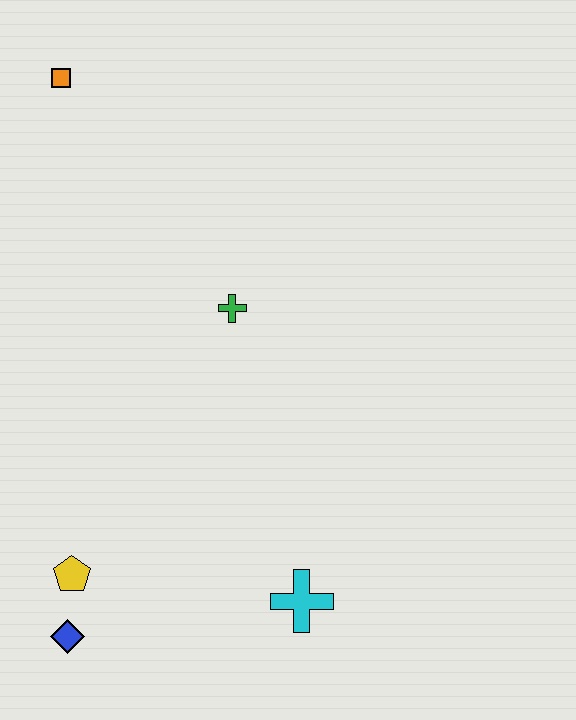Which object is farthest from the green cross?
The blue diamond is farthest from the green cross.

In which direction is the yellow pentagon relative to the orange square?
The yellow pentagon is below the orange square.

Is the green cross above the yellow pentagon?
Yes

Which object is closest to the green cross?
The orange square is closest to the green cross.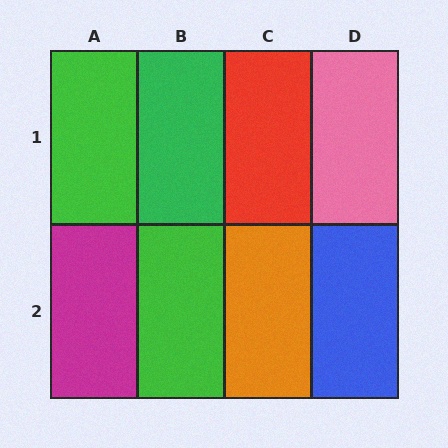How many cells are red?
1 cell is red.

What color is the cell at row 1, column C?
Red.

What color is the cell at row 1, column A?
Green.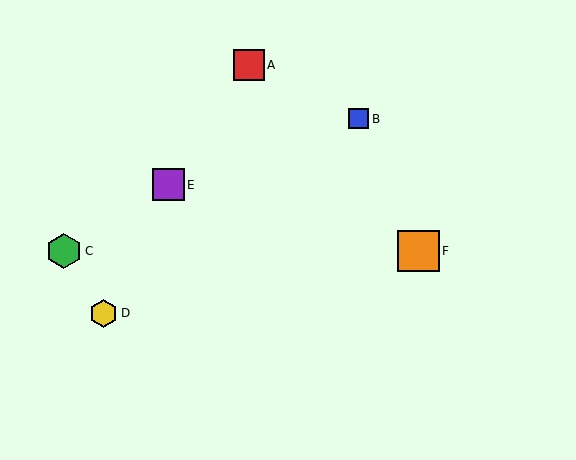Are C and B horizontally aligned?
No, C is at y≈251 and B is at y≈119.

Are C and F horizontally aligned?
Yes, both are at y≈251.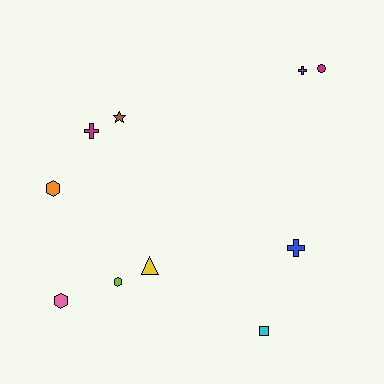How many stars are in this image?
There is 1 star.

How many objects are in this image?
There are 10 objects.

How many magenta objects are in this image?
There are 2 magenta objects.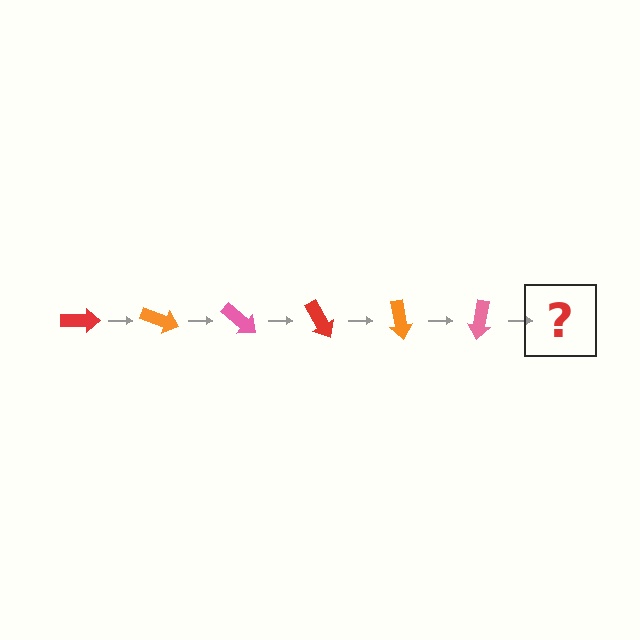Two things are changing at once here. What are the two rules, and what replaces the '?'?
The two rules are that it rotates 20 degrees each step and the color cycles through red, orange, and pink. The '?' should be a red arrow, rotated 120 degrees from the start.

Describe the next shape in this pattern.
It should be a red arrow, rotated 120 degrees from the start.